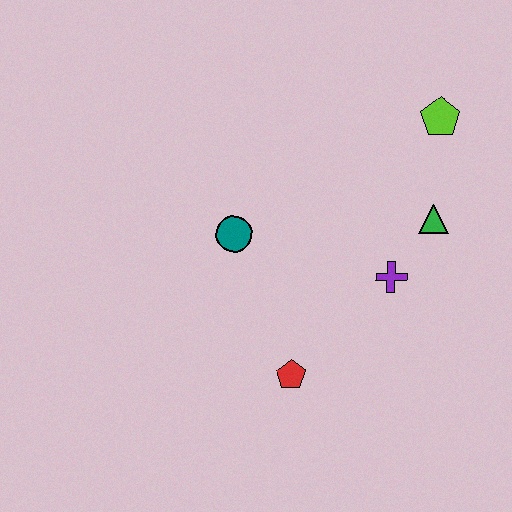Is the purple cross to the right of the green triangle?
No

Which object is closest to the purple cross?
The green triangle is closest to the purple cross.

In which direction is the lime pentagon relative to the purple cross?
The lime pentagon is above the purple cross.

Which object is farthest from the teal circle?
The lime pentagon is farthest from the teal circle.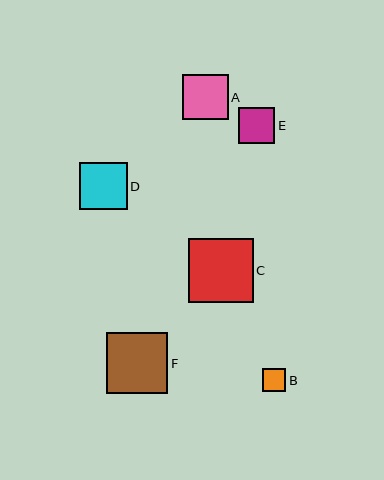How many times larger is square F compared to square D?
Square F is approximately 1.3 times the size of square D.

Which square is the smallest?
Square B is the smallest with a size of approximately 23 pixels.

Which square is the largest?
Square C is the largest with a size of approximately 65 pixels.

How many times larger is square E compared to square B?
Square E is approximately 1.6 times the size of square B.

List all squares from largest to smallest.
From largest to smallest: C, F, D, A, E, B.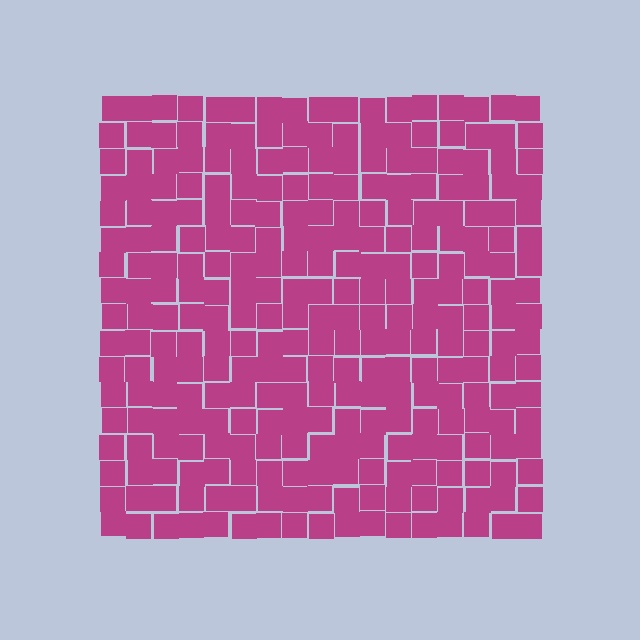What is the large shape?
The large shape is a square.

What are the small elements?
The small elements are squares.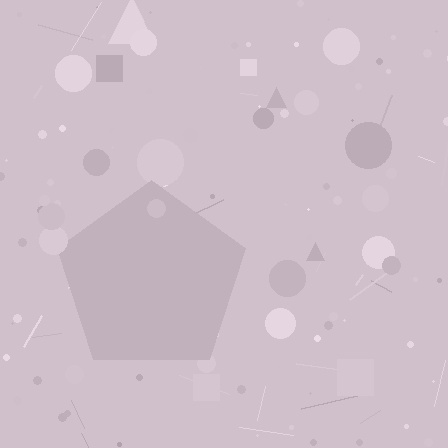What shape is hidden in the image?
A pentagon is hidden in the image.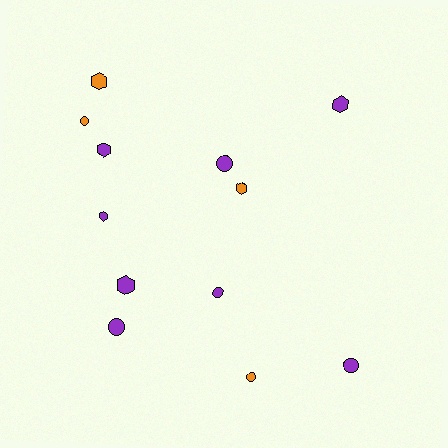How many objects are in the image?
There are 12 objects.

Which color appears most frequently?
Purple, with 8 objects.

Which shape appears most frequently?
Circle, with 6 objects.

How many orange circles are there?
There are 2 orange circles.